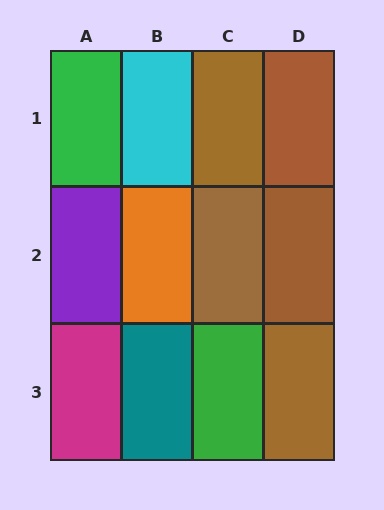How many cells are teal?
1 cell is teal.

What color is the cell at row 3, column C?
Green.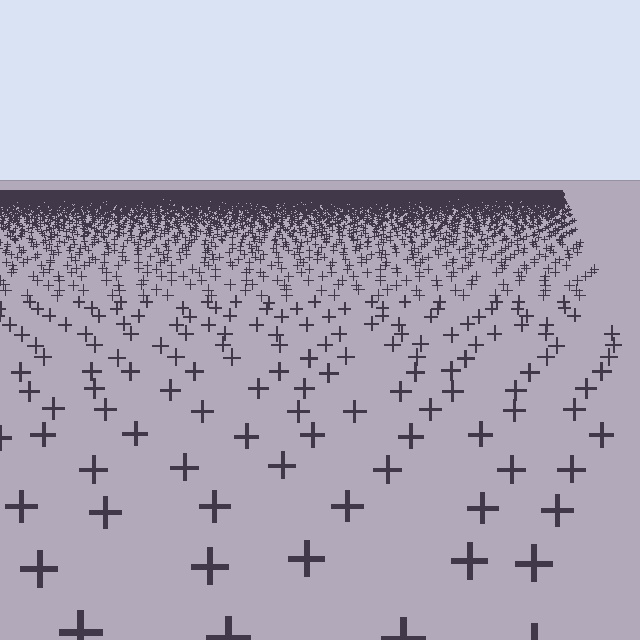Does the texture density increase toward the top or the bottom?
Density increases toward the top.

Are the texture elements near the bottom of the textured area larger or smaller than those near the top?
Larger. Near the bottom, elements are closer to the viewer and appear at a bigger on-screen size.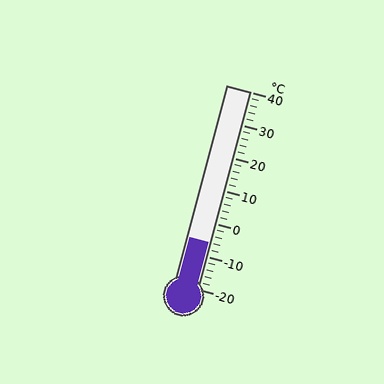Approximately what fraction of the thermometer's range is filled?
The thermometer is filled to approximately 25% of its range.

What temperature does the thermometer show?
The thermometer shows approximately -6°C.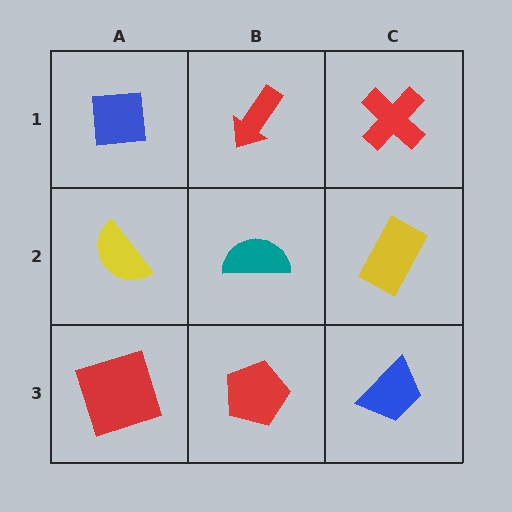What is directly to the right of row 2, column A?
A teal semicircle.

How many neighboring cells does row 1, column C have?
2.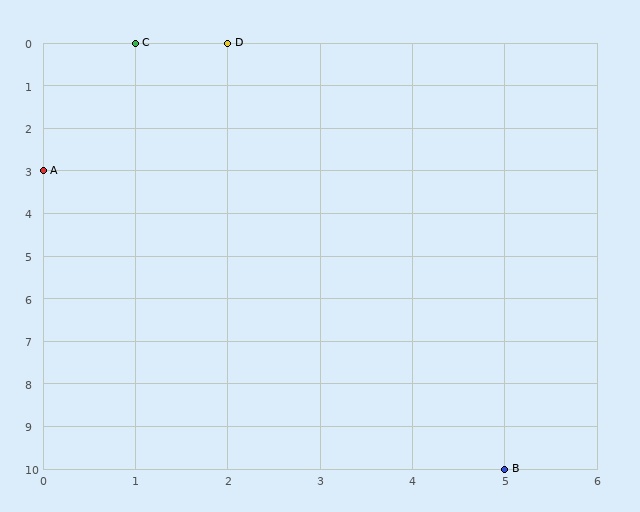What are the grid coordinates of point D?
Point D is at grid coordinates (2, 0).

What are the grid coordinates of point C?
Point C is at grid coordinates (1, 0).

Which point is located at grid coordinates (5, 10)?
Point B is at (5, 10).